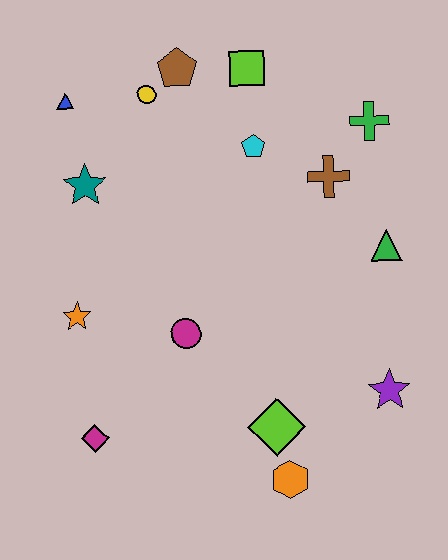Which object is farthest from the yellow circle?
The orange hexagon is farthest from the yellow circle.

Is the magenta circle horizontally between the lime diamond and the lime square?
No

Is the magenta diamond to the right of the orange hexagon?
No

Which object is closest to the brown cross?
The green cross is closest to the brown cross.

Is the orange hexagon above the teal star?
No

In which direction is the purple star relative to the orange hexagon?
The purple star is to the right of the orange hexagon.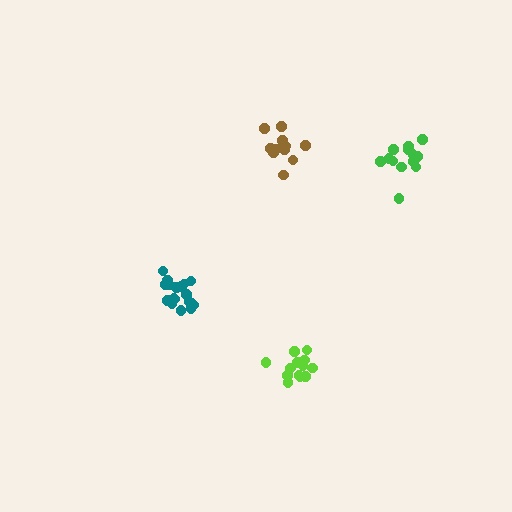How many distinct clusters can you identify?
There are 4 distinct clusters.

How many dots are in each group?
Group 1: 18 dots, Group 2: 13 dots, Group 3: 13 dots, Group 4: 12 dots (56 total).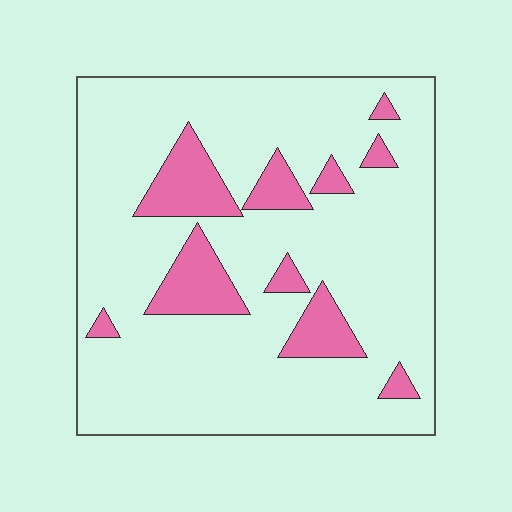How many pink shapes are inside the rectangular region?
10.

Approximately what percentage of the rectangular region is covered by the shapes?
Approximately 15%.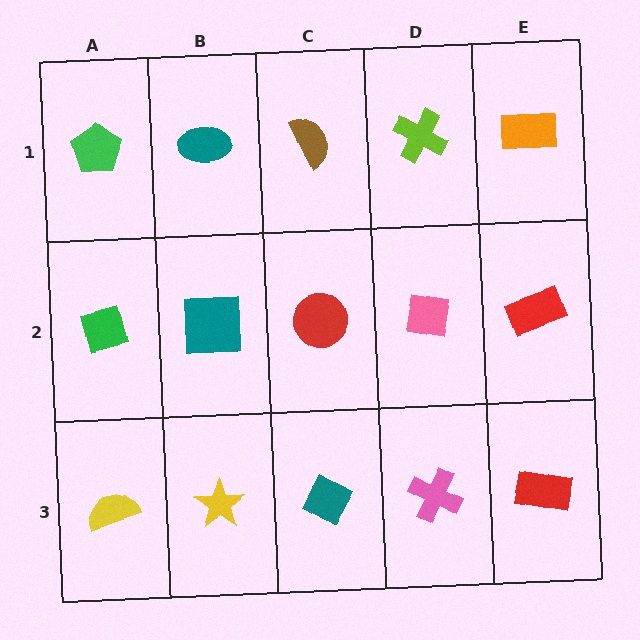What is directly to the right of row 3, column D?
A red rectangle.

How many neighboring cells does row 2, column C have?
4.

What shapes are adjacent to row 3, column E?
A red rectangle (row 2, column E), a pink cross (row 3, column D).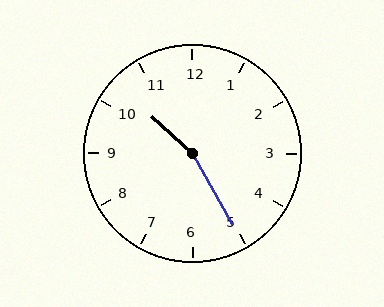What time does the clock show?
10:25.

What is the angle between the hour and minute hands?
Approximately 162 degrees.